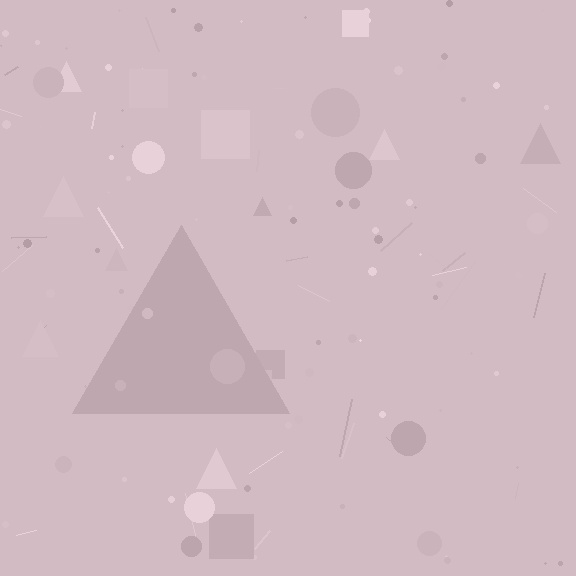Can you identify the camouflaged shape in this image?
The camouflaged shape is a triangle.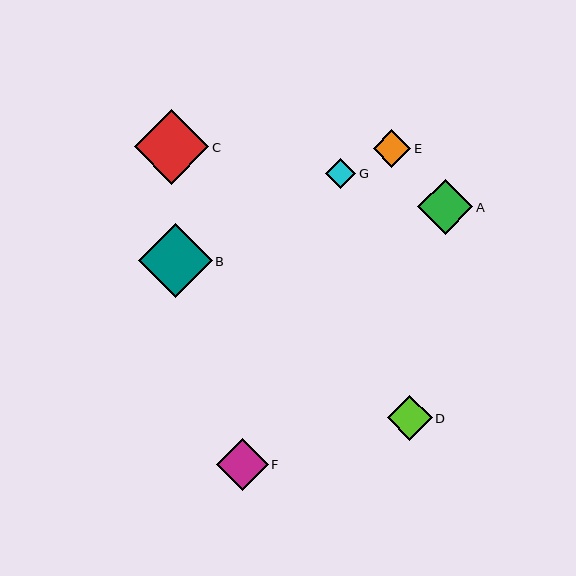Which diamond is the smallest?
Diamond G is the smallest with a size of approximately 30 pixels.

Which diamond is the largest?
Diamond C is the largest with a size of approximately 75 pixels.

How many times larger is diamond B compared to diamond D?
Diamond B is approximately 1.7 times the size of diamond D.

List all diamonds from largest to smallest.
From largest to smallest: C, B, A, F, D, E, G.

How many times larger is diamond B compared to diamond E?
Diamond B is approximately 2.0 times the size of diamond E.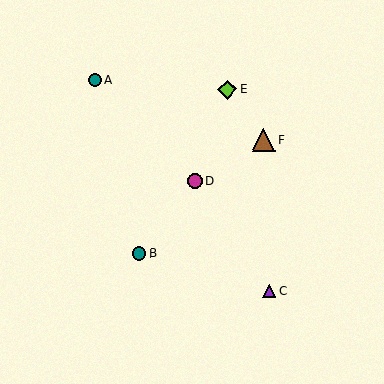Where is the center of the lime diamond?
The center of the lime diamond is at (227, 89).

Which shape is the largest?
The brown triangle (labeled F) is the largest.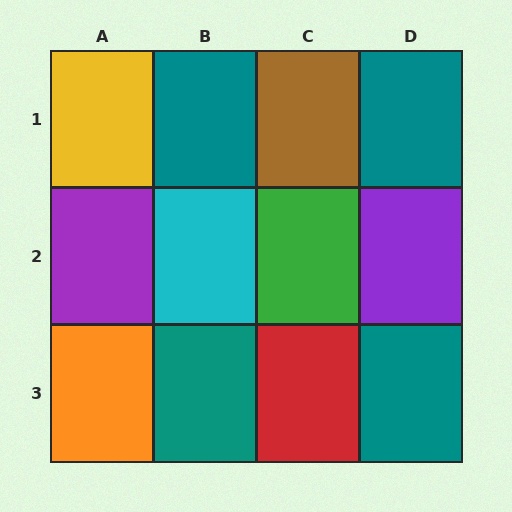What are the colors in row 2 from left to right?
Purple, cyan, green, purple.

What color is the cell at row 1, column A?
Yellow.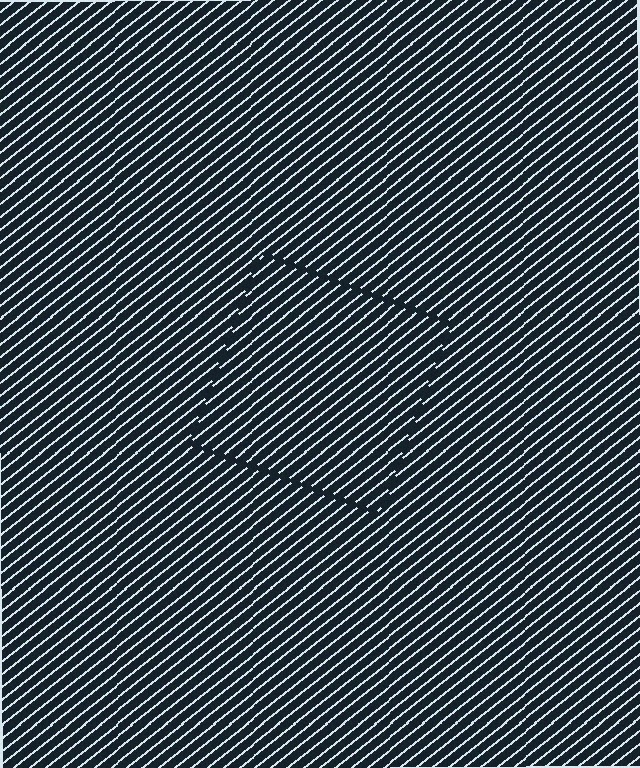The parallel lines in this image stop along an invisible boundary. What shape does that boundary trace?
An illusory square. The interior of the shape contains the same grating, shifted by half a period — the contour is defined by the phase discontinuity where line-ends from the inner and outer gratings abut.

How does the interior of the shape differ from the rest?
The interior of the shape contains the same grating, shifted by half a period — the contour is defined by the phase discontinuity where line-ends from the inner and outer gratings abut.